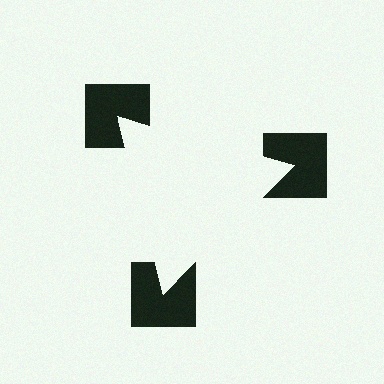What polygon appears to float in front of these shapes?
An illusory triangle — its edges are inferred from the aligned wedge cuts in the notched squares, not physically drawn.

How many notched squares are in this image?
There are 3 — one at each vertex of the illusory triangle.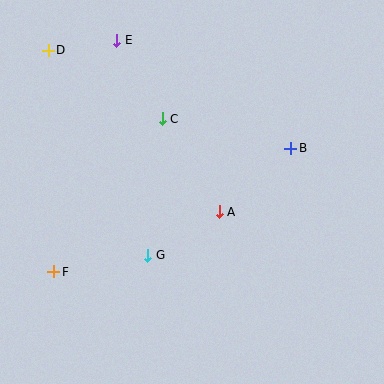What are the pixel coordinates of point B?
Point B is at (291, 148).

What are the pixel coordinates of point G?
Point G is at (147, 255).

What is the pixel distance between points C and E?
The distance between C and E is 91 pixels.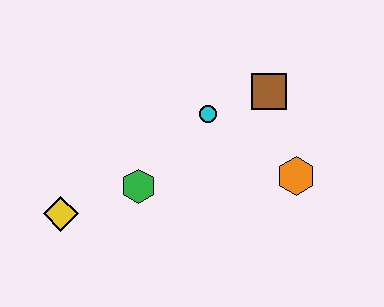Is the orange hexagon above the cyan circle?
No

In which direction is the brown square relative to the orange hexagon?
The brown square is above the orange hexagon.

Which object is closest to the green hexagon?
The yellow diamond is closest to the green hexagon.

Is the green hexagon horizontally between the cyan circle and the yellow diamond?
Yes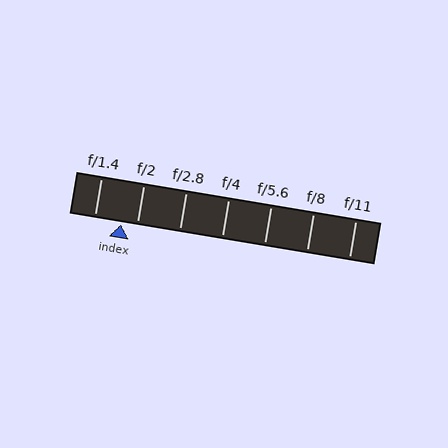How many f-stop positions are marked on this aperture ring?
There are 7 f-stop positions marked.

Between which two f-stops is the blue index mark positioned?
The index mark is between f/1.4 and f/2.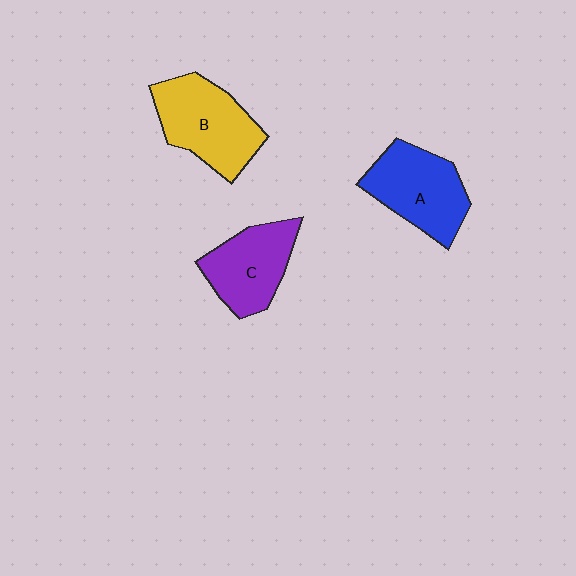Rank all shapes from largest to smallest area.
From largest to smallest: B (yellow), A (blue), C (purple).